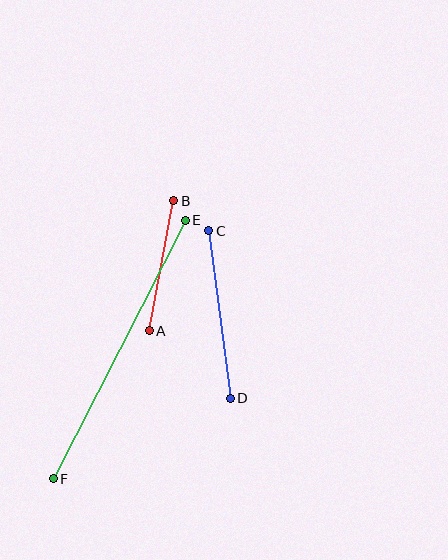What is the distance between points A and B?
The distance is approximately 132 pixels.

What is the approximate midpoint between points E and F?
The midpoint is at approximately (119, 349) pixels.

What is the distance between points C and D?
The distance is approximately 169 pixels.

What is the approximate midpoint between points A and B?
The midpoint is at approximately (161, 266) pixels.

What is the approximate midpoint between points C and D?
The midpoint is at approximately (220, 315) pixels.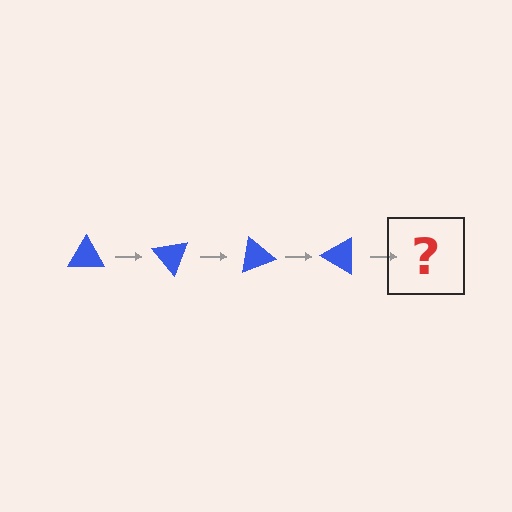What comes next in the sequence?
The next element should be a blue triangle rotated 200 degrees.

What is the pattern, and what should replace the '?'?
The pattern is that the triangle rotates 50 degrees each step. The '?' should be a blue triangle rotated 200 degrees.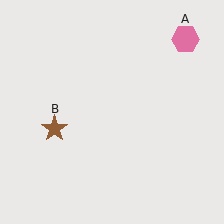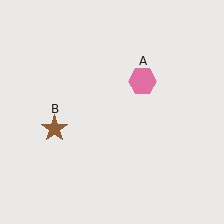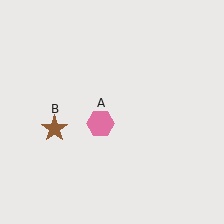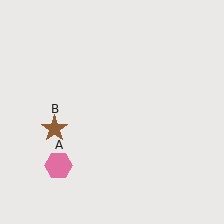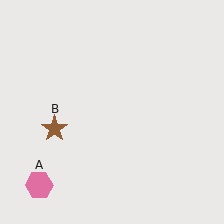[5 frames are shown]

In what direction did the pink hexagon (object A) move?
The pink hexagon (object A) moved down and to the left.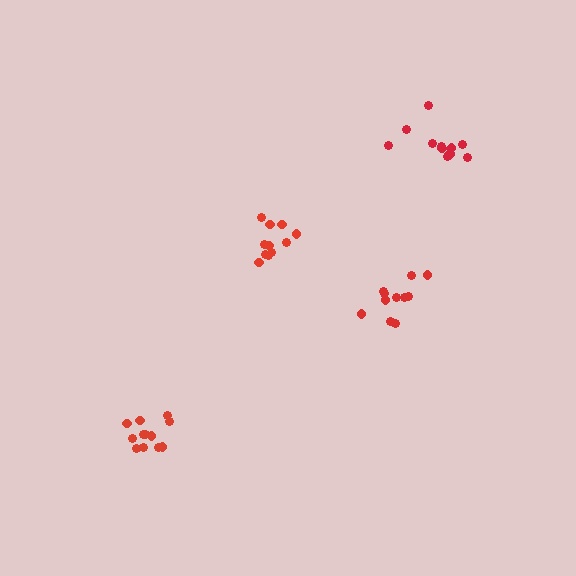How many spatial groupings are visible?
There are 4 spatial groupings.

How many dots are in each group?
Group 1: 11 dots, Group 2: 11 dots, Group 3: 11 dots, Group 4: 12 dots (45 total).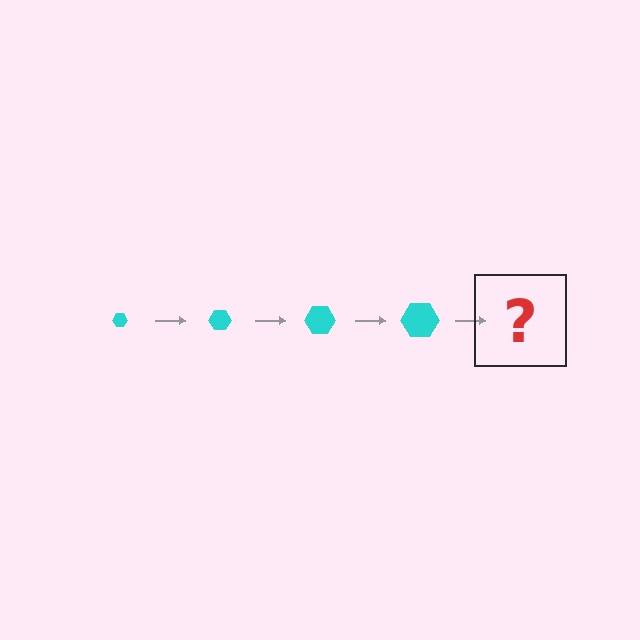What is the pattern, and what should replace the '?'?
The pattern is that the hexagon gets progressively larger each step. The '?' should be a cyan hexagon, larger than the previous one.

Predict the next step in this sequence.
The next step is a cyan hexagon, larger than the previous one.